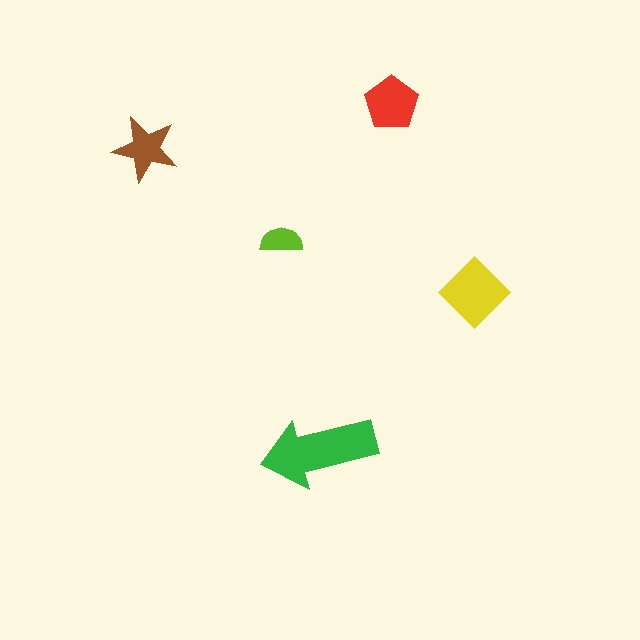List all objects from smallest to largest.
The lime semicircle, the brown star, the red pentagon, the yellow diamond, the green arrow.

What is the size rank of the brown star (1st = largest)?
4th.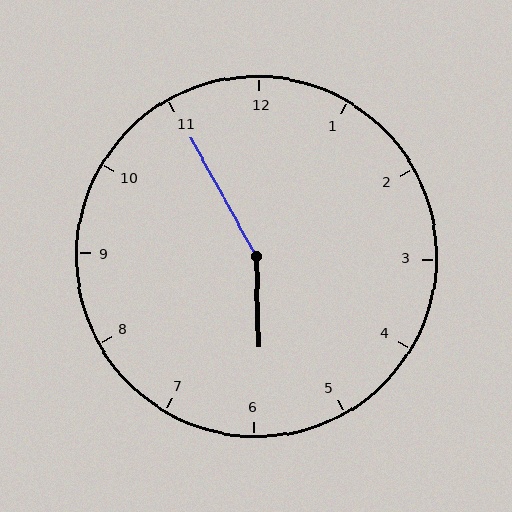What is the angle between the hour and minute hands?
Approximately 152 degrees.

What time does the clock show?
5:55.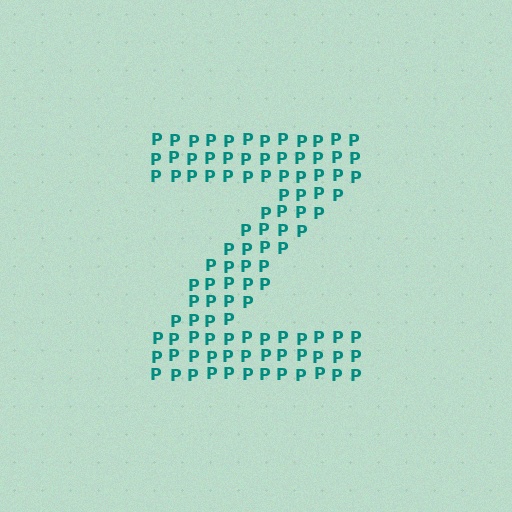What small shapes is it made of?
It is made of small letter P's.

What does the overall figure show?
The overall figure shows the letter Z.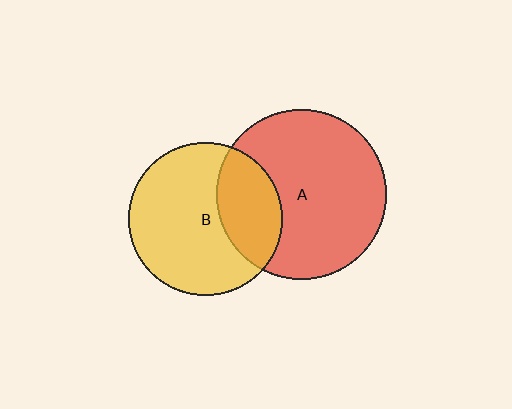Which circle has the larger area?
Circle A (red).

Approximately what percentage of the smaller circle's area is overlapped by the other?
Approximately 30%.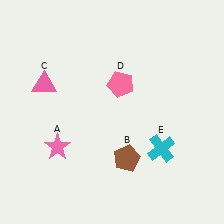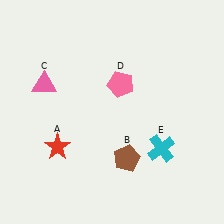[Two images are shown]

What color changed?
The star (A) changed from pink in Image 1 to red in Image 2.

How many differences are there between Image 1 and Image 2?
There is 1 difference between the two images.